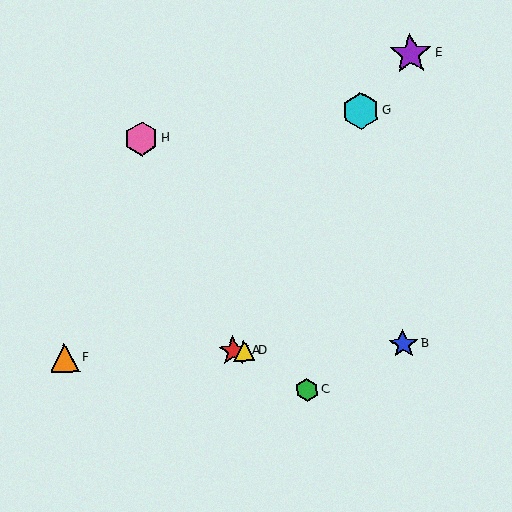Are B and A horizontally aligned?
Yes, both are at y≈344.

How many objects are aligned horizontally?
4 objects (A, B, D, F) are aligned horizontally.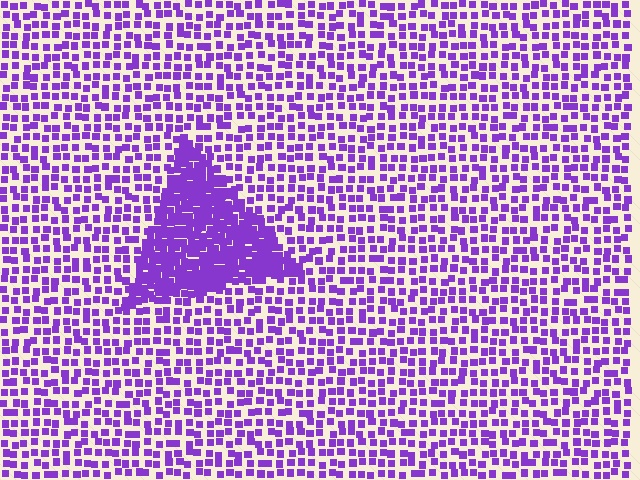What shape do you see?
I see a triangle.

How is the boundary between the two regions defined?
The boundary is defined by a change in element density (approximately 2.5x ratio). All elements are the same color, size, and shape.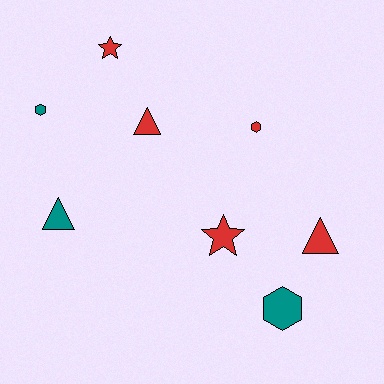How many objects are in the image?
There are 8 objects.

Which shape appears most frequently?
Hexagon, with 3 objects.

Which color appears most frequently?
Red, with 5 objects.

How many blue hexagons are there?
There are no blue hexagons.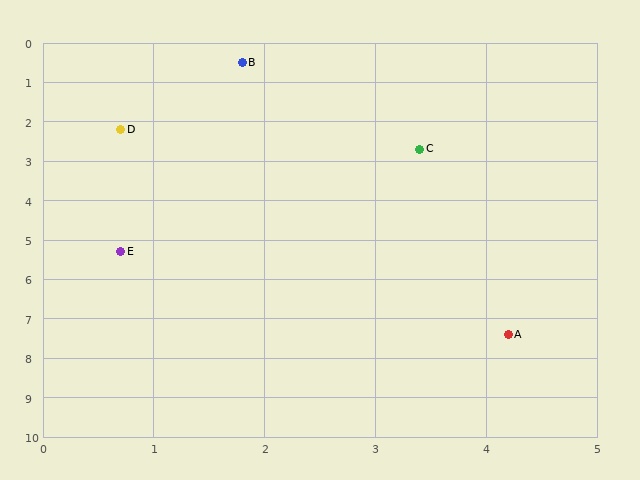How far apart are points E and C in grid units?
Points E and C are about 3.7 grid units apart.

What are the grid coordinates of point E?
Point E is at approximately (0.7, 5.3).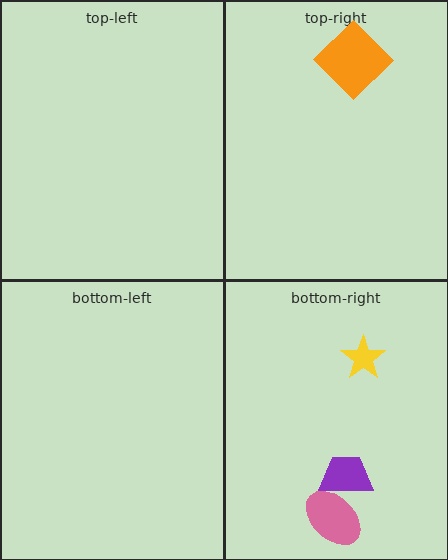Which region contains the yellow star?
The bottom-right region.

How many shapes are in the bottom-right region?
3.